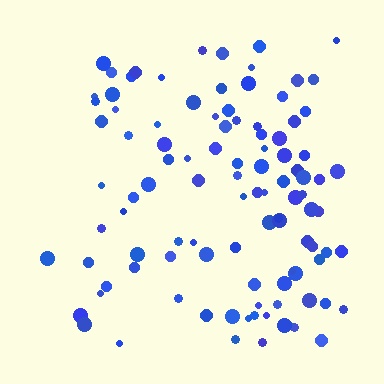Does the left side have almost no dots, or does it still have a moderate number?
Still a moderate number, just noticeably fewer than the right.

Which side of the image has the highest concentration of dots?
The right.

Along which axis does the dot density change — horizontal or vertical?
Horizontal.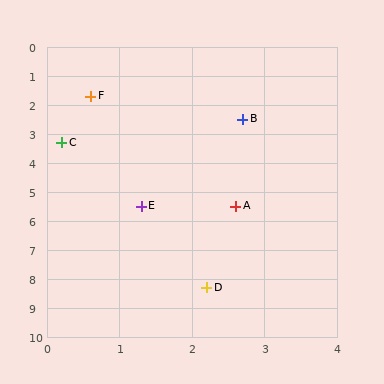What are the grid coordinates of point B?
Point B is at approximately (2.7, 2.5).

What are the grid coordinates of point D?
Point D is at approximately (2.2, 8.3).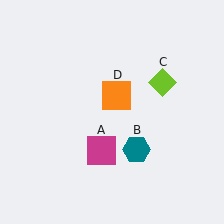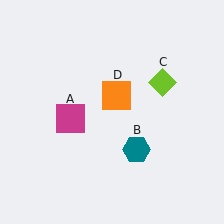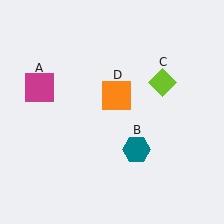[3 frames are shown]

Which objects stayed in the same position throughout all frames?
Teal hexagon (object B) and lime diamond (object C) and orange square (object D) remained stationary.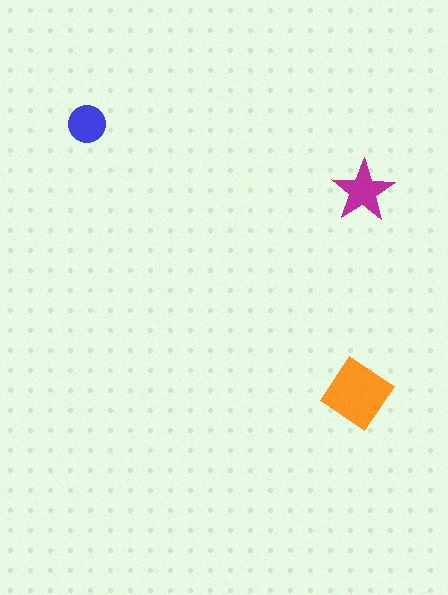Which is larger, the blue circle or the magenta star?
The magenta star.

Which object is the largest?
The orange diamond.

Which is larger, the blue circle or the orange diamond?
The orange diamond.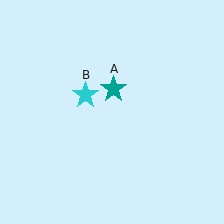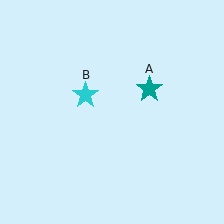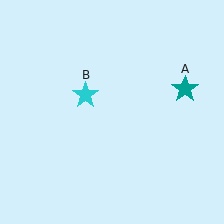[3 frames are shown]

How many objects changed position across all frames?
1 object changed position: teal star (object A).